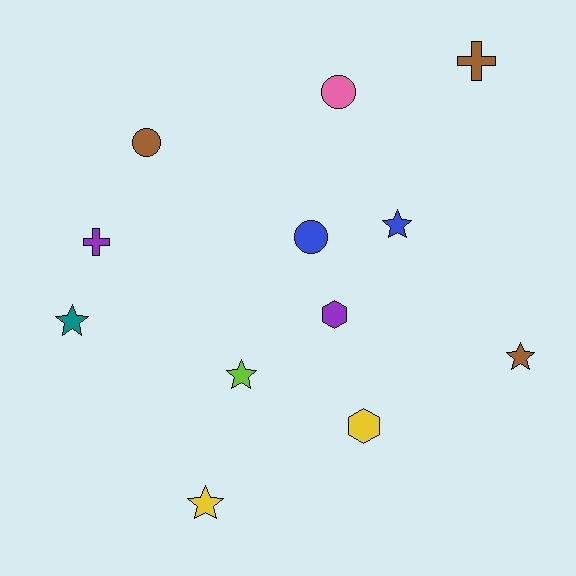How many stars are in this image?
There are 5 stars.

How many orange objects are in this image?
There are no orange objects.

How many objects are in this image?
There are 12 objects.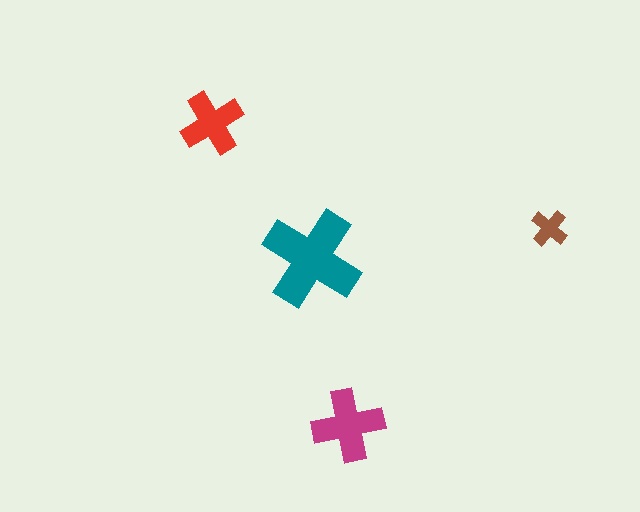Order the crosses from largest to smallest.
the teal one, the magenta one, the red one, the brown one.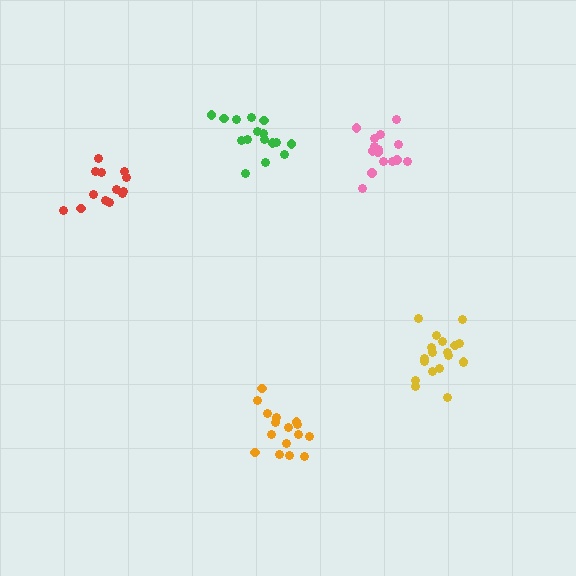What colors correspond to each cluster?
The clusters are colored: orange, yellow, red, green, pink.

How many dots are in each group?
Group 1: 16 dots, Group 2: 19 dots, Group 3: 13 dots, Group 4: 16 dots, Group 5: 15 dots (79 total).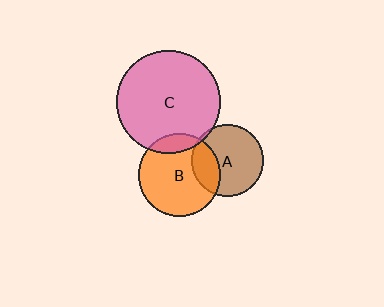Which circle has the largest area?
Circle C (pink).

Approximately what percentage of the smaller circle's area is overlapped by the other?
Approximately 15%.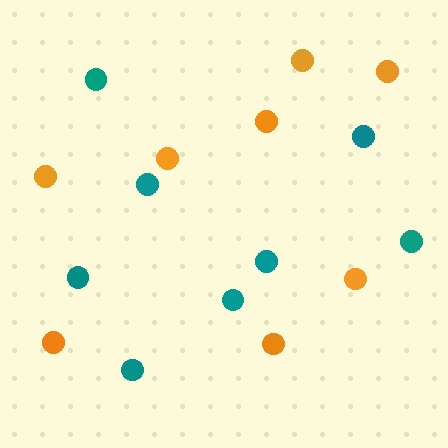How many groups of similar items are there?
There are 2 groups: one group of orange circles (8) and one group of teal circles (8).